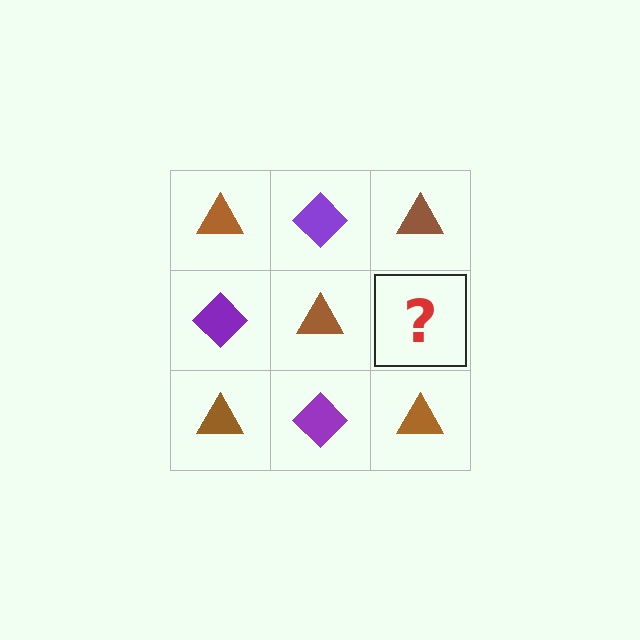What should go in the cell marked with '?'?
The missing cell should contain a purple diamond.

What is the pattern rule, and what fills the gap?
The rule is that it alternates brown triangle and purple diamond in a checkerboard pattern. The gap should be filled with a purple diamond.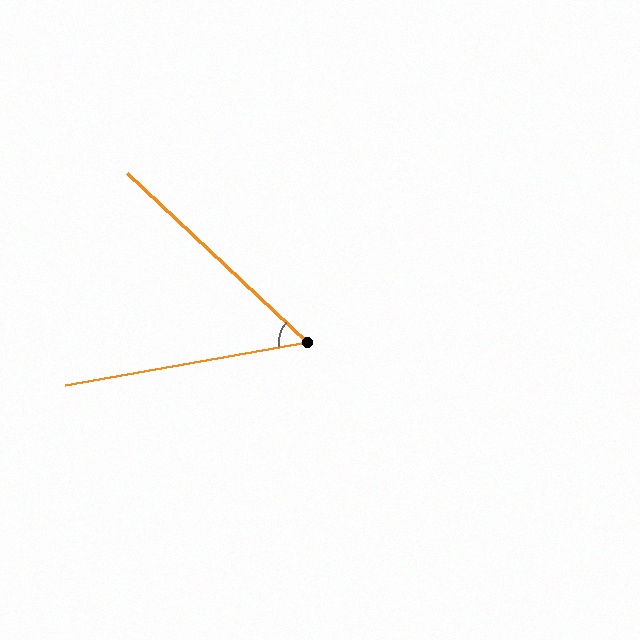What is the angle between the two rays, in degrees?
Approximately 53 degrees.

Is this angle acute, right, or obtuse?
It is acute.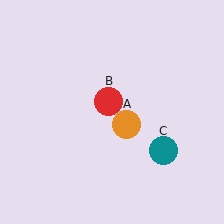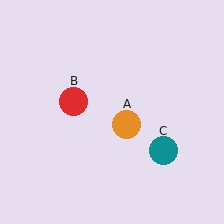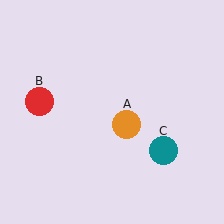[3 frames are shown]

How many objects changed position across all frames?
1 object changed position: red circle (object B).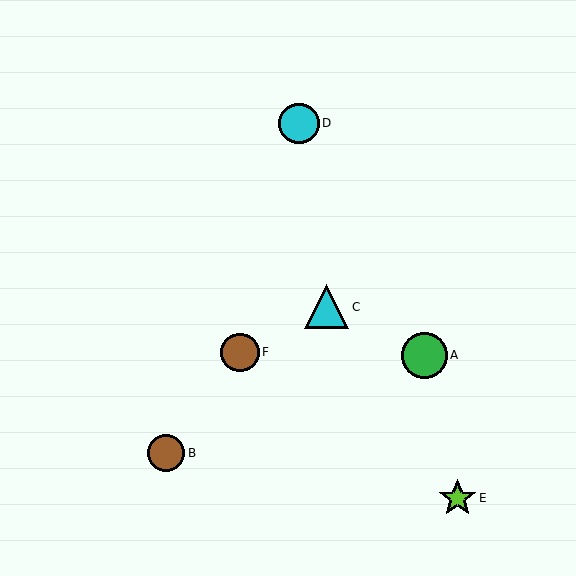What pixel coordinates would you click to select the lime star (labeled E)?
Click at (457, 498) to select the lime star E.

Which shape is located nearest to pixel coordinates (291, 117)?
The cyan circle (labeled D) at (299, 123) is nearest to that location.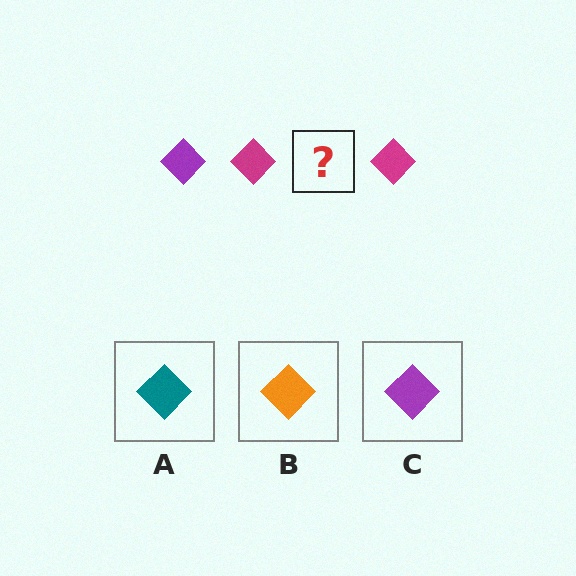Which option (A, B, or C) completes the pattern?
C.